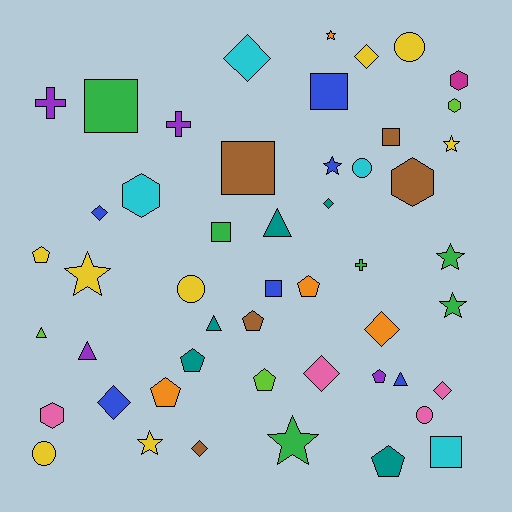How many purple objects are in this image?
There are 4 purple objects.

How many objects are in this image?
There are 50 objects.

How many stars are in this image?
There are 8 stars.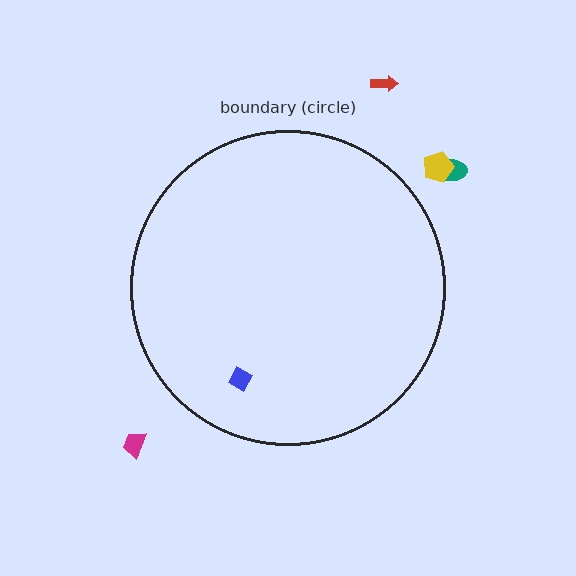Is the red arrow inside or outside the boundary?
Outside.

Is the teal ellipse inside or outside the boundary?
Outside.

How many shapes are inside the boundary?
1 inside, 4 outside.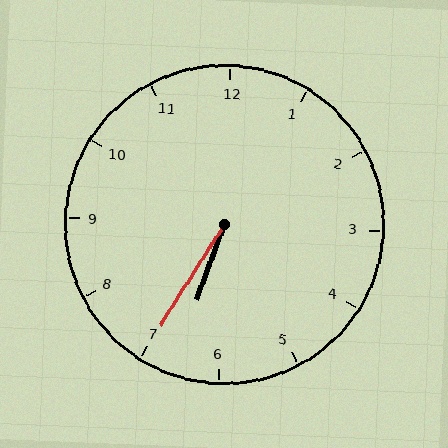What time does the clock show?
6:35.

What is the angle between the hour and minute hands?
Approximately 12 degrees.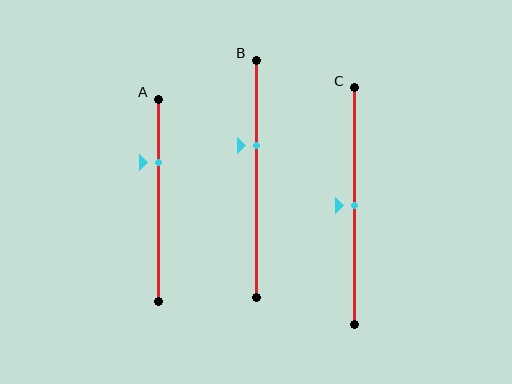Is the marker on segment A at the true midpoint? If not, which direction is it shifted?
No, the marker on segment A is shifted upward by about 19% of the segment length.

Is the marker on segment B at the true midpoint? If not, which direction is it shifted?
No, the marker on segment B is shifted upward by about 14% of the segment length.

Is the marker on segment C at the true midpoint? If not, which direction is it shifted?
Yes, the marker on segment C is at the true midpoint.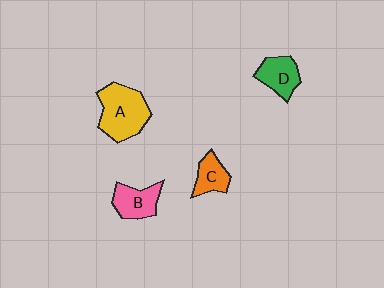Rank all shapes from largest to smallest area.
From largest to smallest: A (yellow), B (pink), D (green), C (orange).